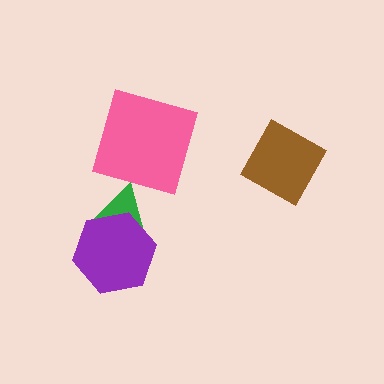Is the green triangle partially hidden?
Yes, it is partially covered by another shape.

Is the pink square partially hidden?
No, no other shape covers it.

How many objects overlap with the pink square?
0 objects overlap with the pink square.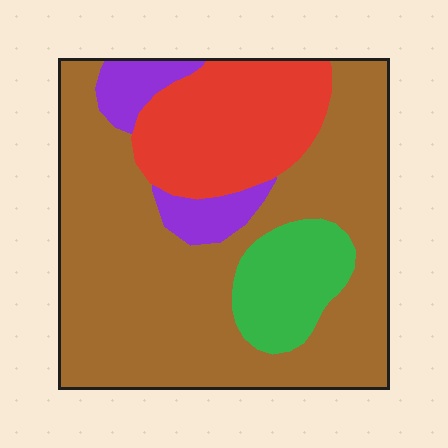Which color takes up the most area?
Brown, at roughly 60%.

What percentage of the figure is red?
Red covers around 20% of the figure.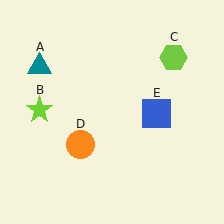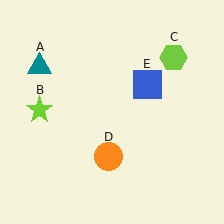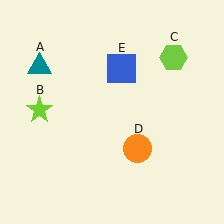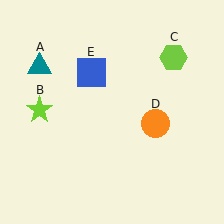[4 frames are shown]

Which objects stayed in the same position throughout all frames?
Teal triangle (object A) and lime star (object B) and lime hexagon (object C) remained stationary.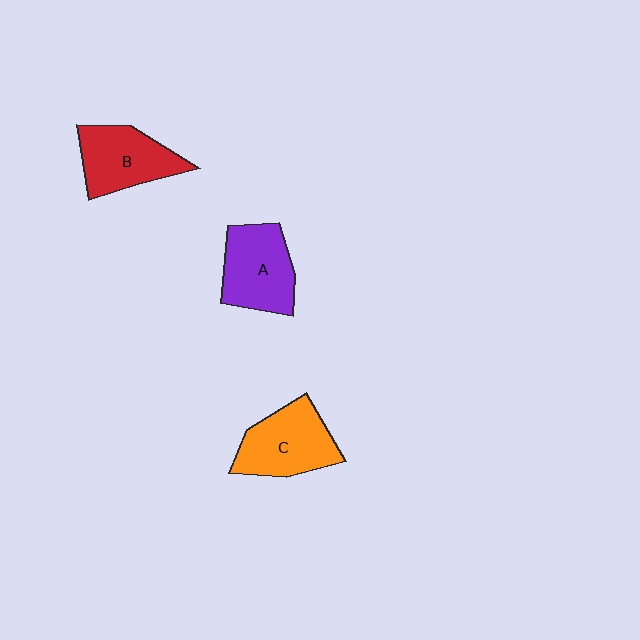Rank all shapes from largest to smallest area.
From largest to smallest: C (orange), A (purple), B (red).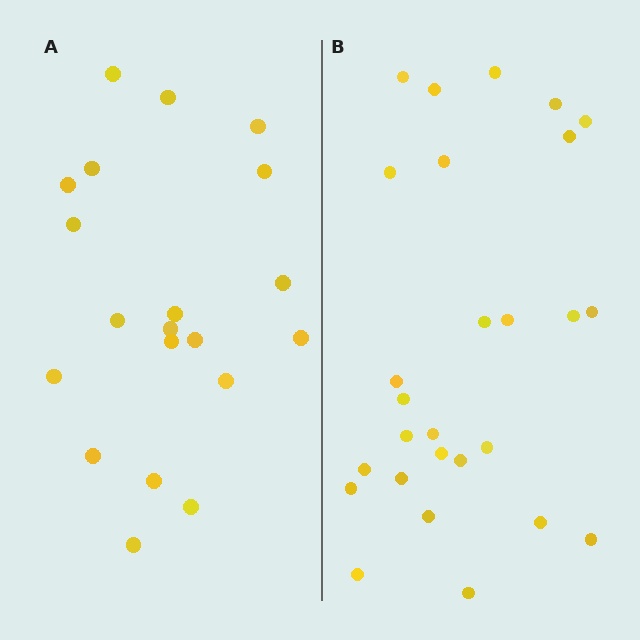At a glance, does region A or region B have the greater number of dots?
Region B (the right region) has more dots.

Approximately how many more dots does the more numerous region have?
Region B has roughly 8 or so more dots than region A.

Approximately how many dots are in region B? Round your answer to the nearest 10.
About 30 dots. (The exact count is 27, which rounds to 30.)